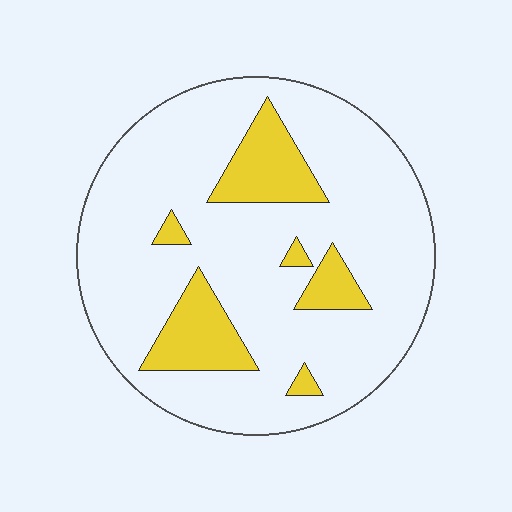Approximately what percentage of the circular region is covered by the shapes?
Approximately 20%.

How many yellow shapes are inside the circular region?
6.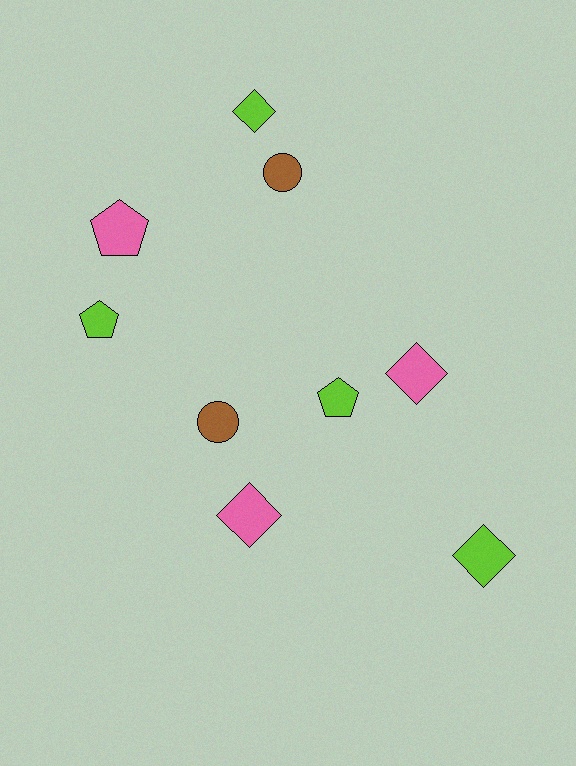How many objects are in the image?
There are 9 objects.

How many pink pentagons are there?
There is 1 pink pentagon.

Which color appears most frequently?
Lime, with 4 objects.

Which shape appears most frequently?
Diamond, with 4 objects.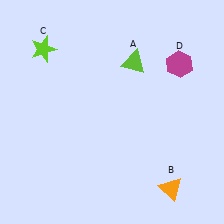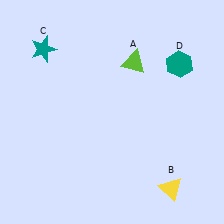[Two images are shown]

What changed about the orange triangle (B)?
In Image 1, B is orange. In Image 2, it changed to yellow.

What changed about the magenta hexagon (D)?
In Image 1, D is magenta. In Image 2, it changed to teal.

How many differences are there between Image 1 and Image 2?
There are 3 differences between the two images.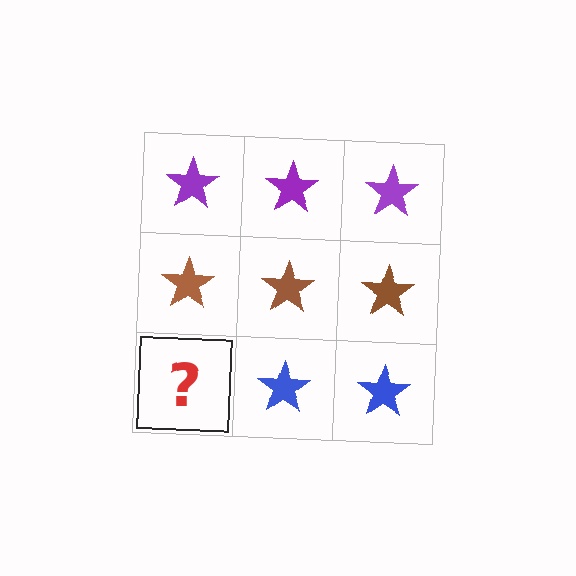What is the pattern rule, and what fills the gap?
The rule is that each row has a consistent color. The gap should be filled with a blue star.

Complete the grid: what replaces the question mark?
The question mark should be replaced with a blue star.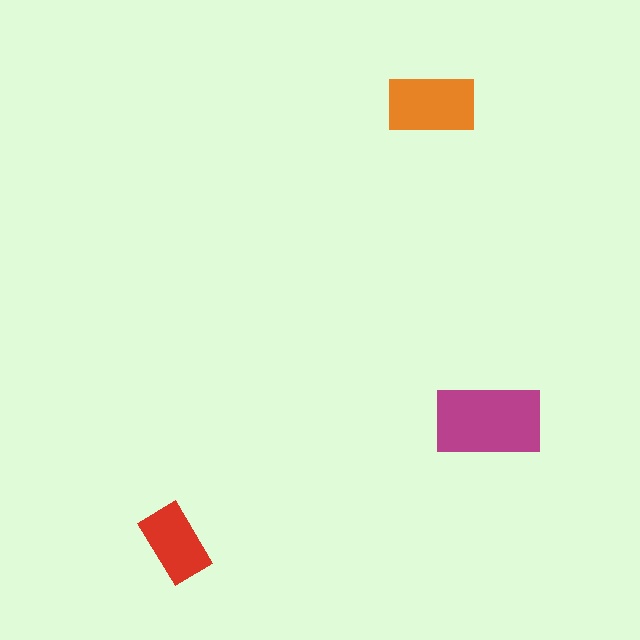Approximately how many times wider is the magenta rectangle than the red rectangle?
About 1.5 times wider.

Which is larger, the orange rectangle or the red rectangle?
The orange one.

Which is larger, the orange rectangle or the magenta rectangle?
The magenta one.